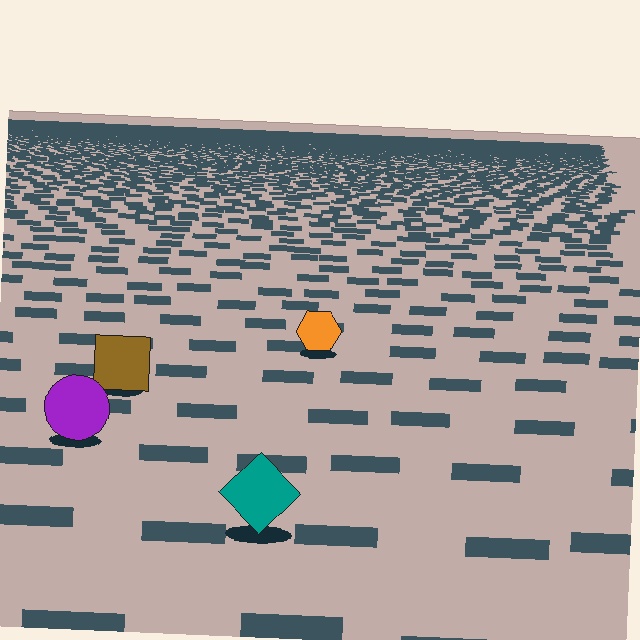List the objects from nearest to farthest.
From nearest to farthest: the teal diamond, the purple circle, the brown square, the orange hexagon.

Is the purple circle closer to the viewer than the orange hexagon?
Yes. The purple circle is closer — you can tell from the texture gradient: the ground texture is coarser near it.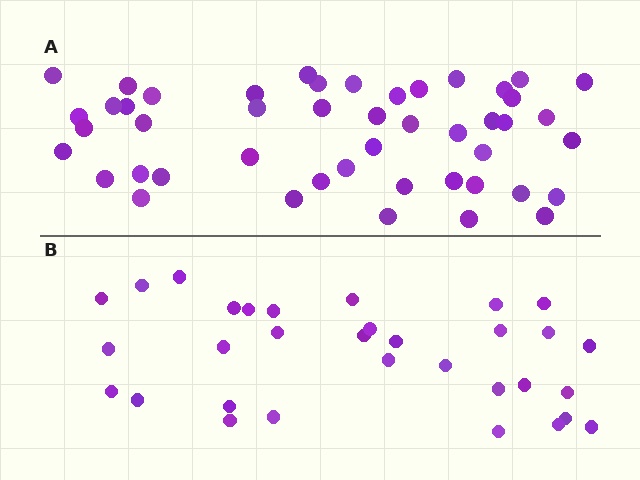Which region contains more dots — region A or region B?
Region A (the top region) has more dots.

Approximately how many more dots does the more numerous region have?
Region A has approximately 15 more dots than region B.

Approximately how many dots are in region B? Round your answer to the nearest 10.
About 30 dots. (The exact count is 32, which rounds to 30.)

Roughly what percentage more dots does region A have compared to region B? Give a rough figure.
About 45% more.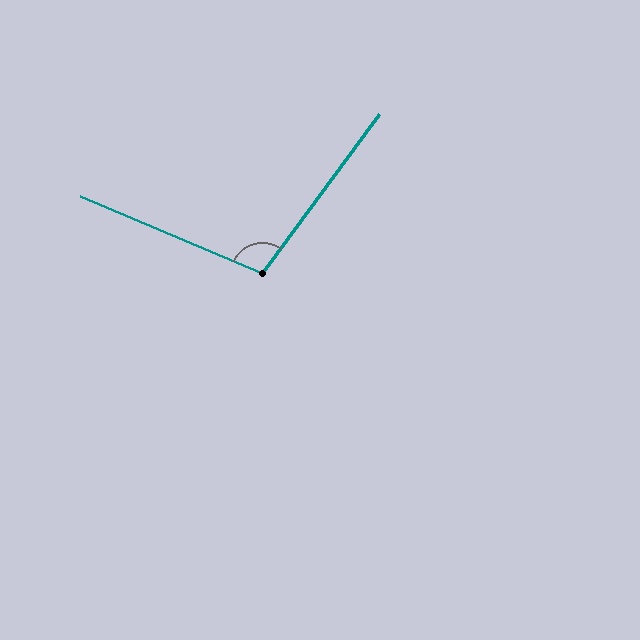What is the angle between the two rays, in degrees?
Approximately 104 degrees.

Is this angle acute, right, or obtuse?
It is obtuse.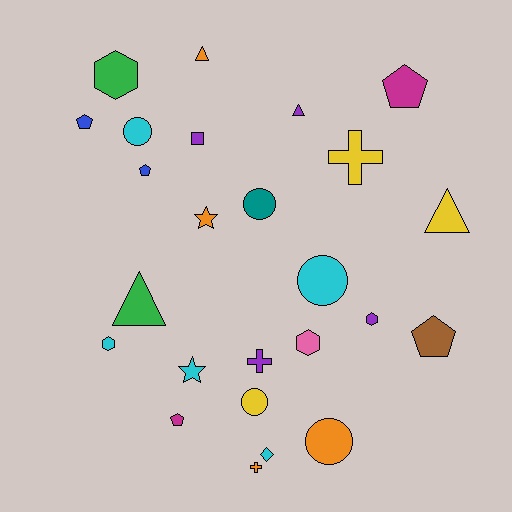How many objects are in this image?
There are 25 objects.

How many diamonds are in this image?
There is 1 diamond.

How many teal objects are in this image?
There is 1 teal object.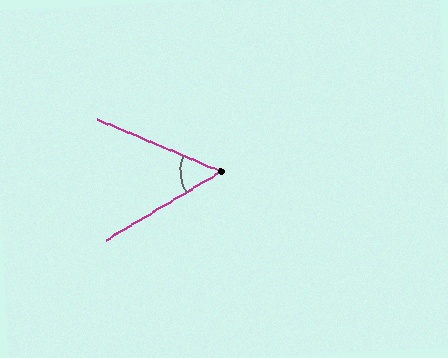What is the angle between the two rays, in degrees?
Approximately 54 degrees.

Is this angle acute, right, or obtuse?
It is acute.